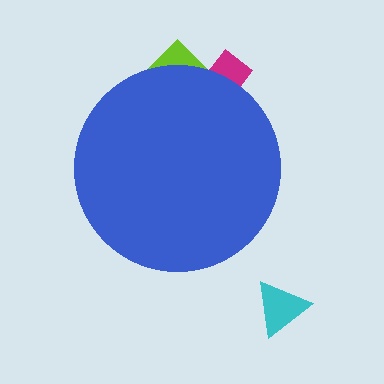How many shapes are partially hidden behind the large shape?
2 shapes are partially hidden.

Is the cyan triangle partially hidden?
No, the cyan triangle is fully visible.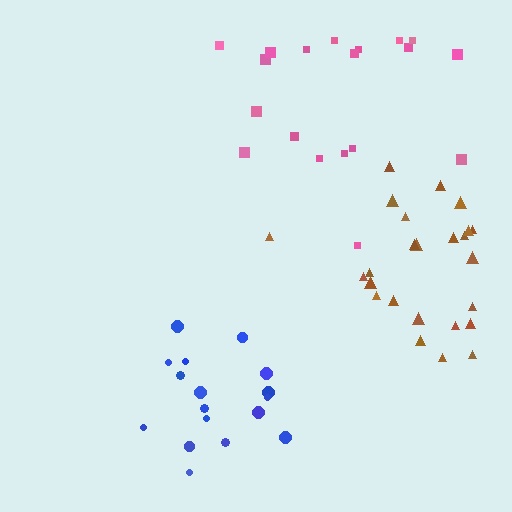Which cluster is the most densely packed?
Brown.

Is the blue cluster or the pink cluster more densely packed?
Pink.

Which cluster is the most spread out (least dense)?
Blue.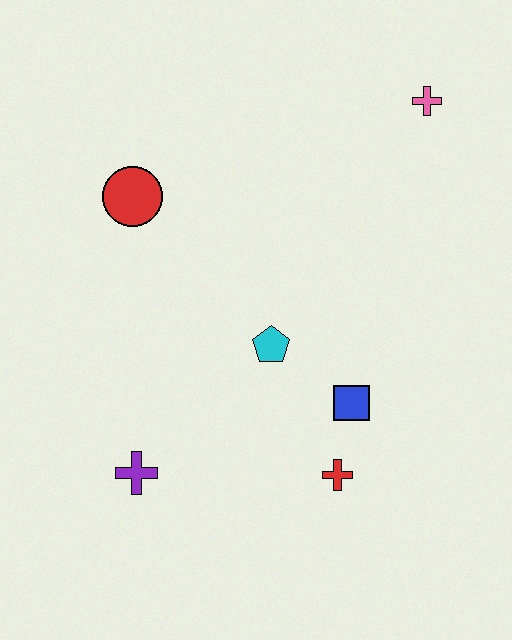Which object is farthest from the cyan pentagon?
The pink cross is farthest from the cyan pentagon.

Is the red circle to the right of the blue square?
No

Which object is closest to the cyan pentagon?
The blue square is closest to the cyan pentagon.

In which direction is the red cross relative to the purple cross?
The red cross is to the right of the purple cross.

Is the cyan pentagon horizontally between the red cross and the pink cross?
No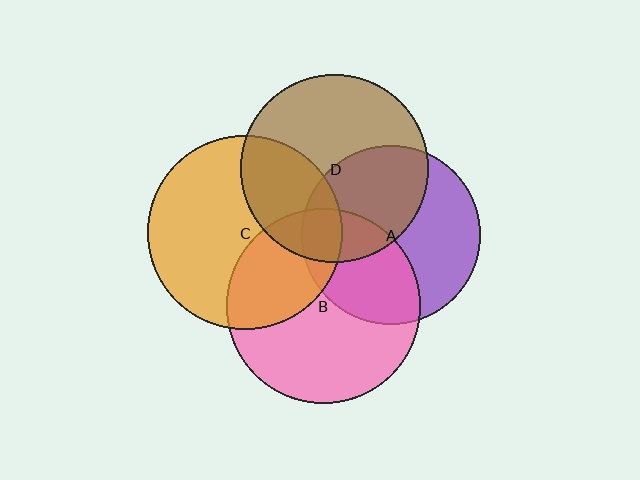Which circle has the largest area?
Circle C (orange).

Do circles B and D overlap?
Yes.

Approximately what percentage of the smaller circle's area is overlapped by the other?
Approximately 20%.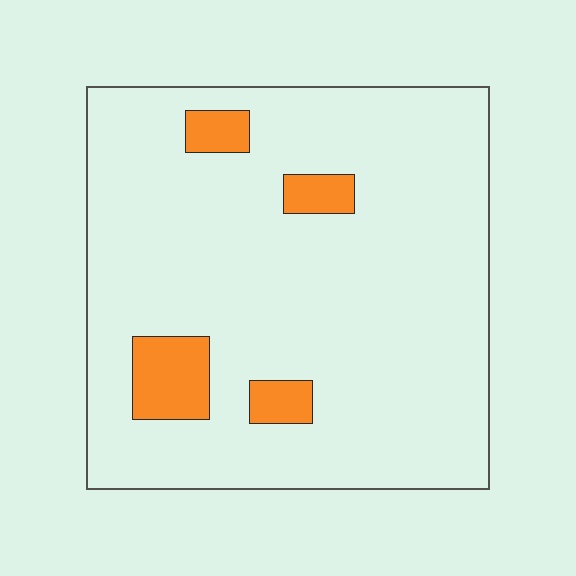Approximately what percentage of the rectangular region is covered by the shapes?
Approximately 10%.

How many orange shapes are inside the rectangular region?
4.